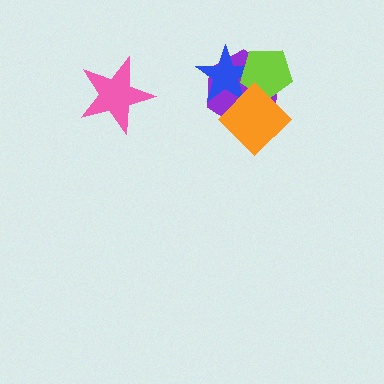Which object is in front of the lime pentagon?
The orange diamond is in front of the lime pentagon.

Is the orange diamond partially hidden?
No, no other shape covers it.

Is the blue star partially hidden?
Yes, it is partially covered by another shape.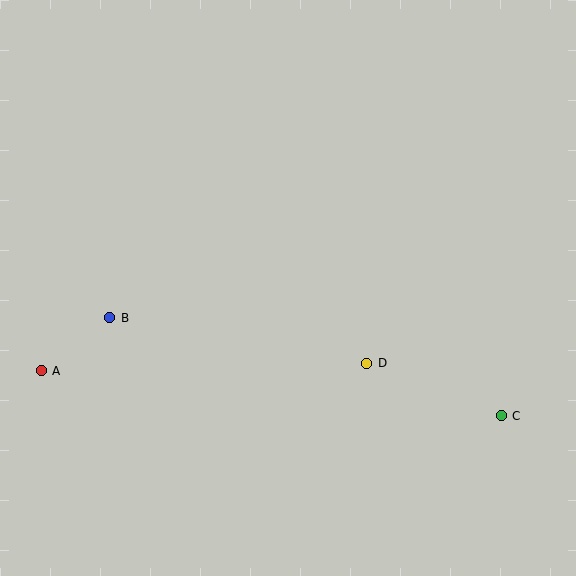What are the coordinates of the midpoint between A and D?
The midpoint between A and D is at (204, 367).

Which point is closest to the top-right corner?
Point D is closest to the top-right corner.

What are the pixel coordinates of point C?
Point C is at (501, 416).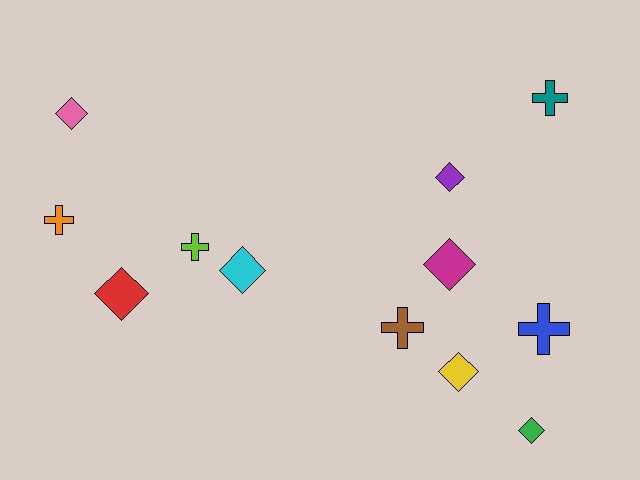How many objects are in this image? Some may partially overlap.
There are 12 objects.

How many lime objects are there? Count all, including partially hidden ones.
There is 1 lime object.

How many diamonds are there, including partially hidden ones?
There are 7 diamonds.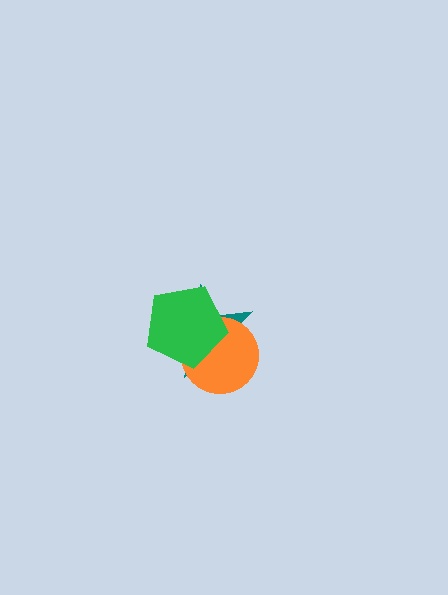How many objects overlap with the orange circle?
2 objects overlap with the orange circle.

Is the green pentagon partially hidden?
No, no other shape covers it.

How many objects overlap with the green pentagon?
2 objects overlap with the green pentagon.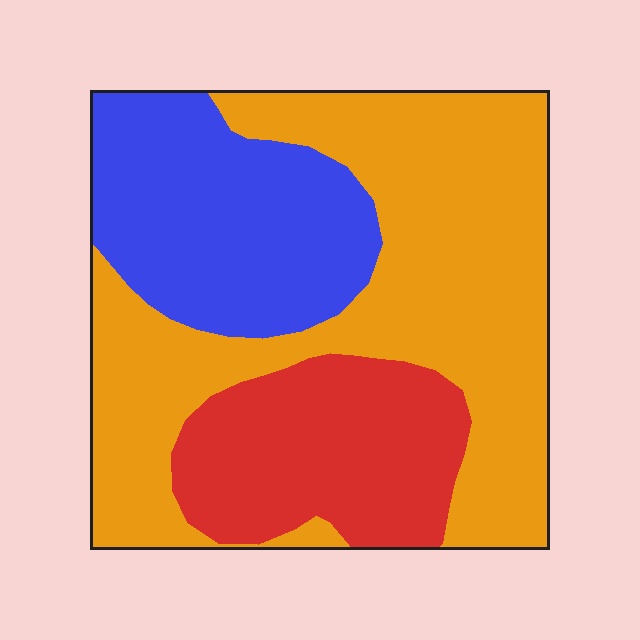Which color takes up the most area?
Orange, at roughly 50%.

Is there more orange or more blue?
Orange.